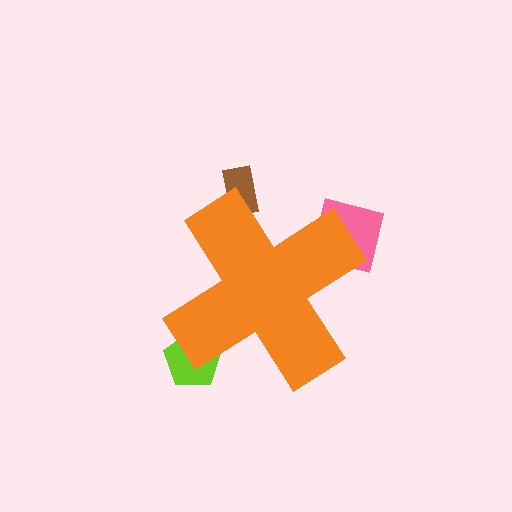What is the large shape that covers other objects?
An orange cross.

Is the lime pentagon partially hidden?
Yes, the lime pentagon is partially hidden behind the orange cross.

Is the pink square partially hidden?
Yes, the pink square is partially hidden behind the orange cross.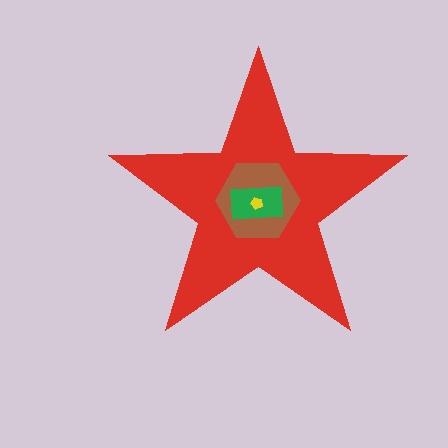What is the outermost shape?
The red star.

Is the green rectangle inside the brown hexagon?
Yes.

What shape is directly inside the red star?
The brown hexagon.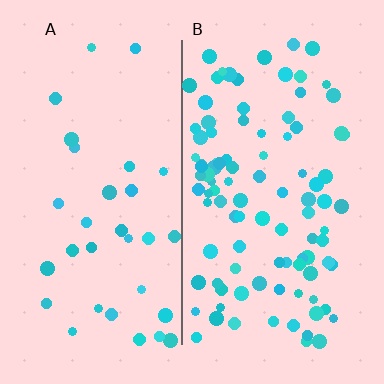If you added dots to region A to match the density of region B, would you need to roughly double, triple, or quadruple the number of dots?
Approximately triple.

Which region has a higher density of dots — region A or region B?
B (the right).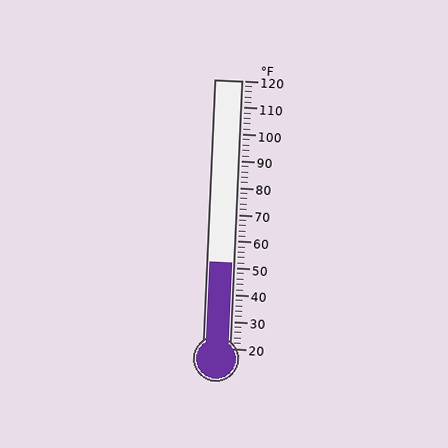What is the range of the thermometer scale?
The thermometer scale ranges from 20°F to 120°F.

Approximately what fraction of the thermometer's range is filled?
The thermometer is filled to approximately 30% of its range.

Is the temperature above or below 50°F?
The temperature is above 50°F.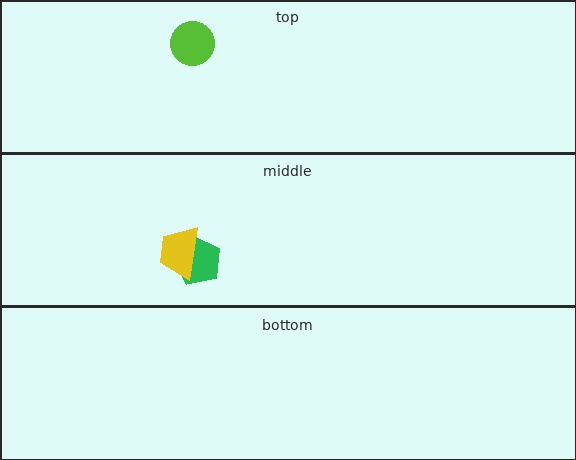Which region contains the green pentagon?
The middle region.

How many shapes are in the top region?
1.